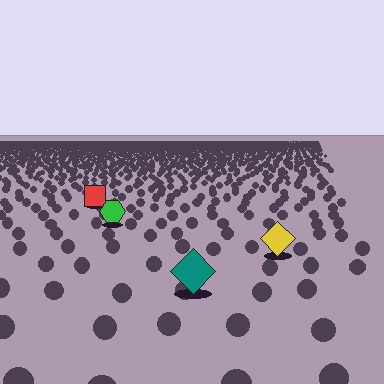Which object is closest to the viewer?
The teal diamond is closest. The texture marks near it are larger and more spread out.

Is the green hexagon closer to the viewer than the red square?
Yes. The green hexagon is closer — you can tell from the texture gradient: the ground texture is coarser near it.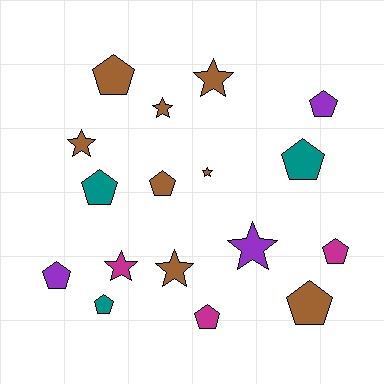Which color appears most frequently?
Brown, with 8 objects.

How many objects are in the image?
There are 17 objects.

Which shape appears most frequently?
Pentagon, with 10 objects.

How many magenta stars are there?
There is 1 magenta star.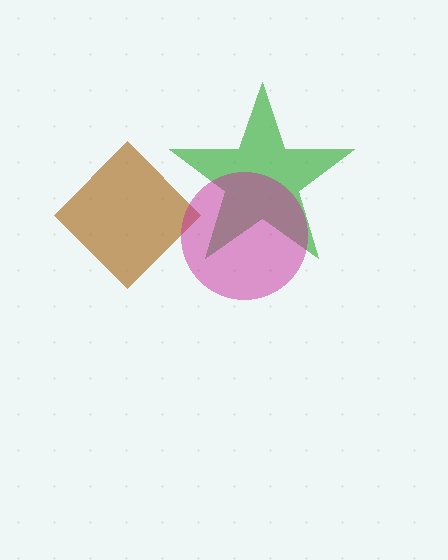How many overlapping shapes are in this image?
There are 3 overlapping shapes in the image.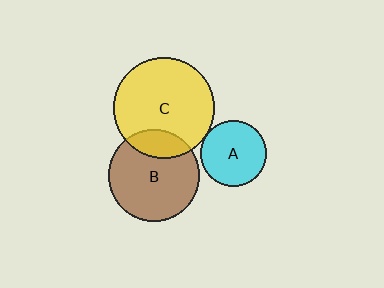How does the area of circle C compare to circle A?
Approximately 2.3 times.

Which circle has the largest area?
Circle C (yellow).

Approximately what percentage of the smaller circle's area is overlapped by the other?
Approximately 5%.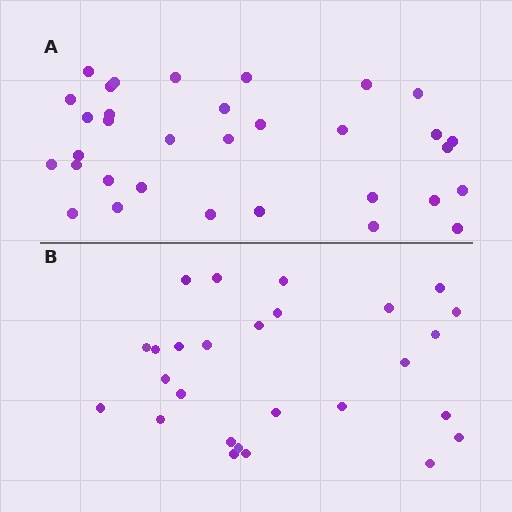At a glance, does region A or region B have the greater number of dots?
Region A (the top region) has more dots.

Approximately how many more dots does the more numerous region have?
Region A has about 6 more dots than region B.